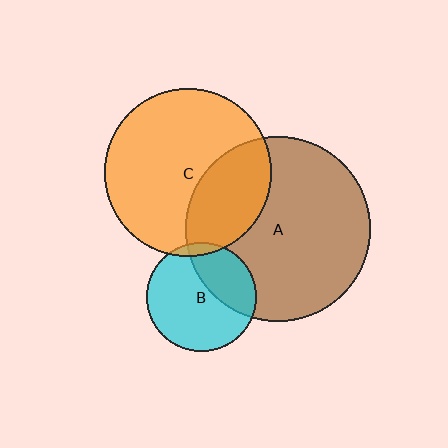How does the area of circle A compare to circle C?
Approximately 1.2 times.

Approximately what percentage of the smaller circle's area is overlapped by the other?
Approximately 5%.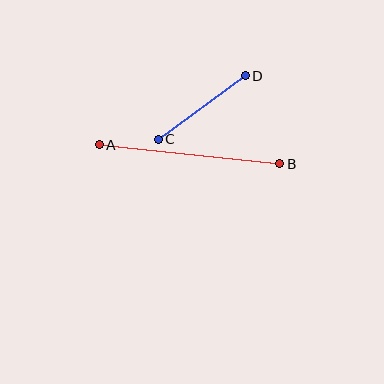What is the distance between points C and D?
The distance is approximately 108 pixels.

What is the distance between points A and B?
The distance is approximately 181 pixels.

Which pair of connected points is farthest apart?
Points A and B are farthest apart.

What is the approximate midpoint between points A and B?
The midpoint is at approximately (189, 154) pixels.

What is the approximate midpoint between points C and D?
The midpoint is at approximately (202, 108) pixels.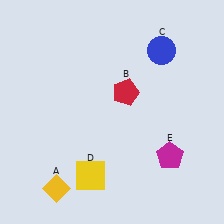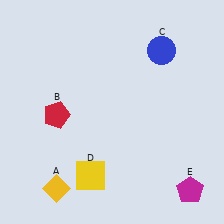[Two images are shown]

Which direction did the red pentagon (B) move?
The red pentagon (B) moved left.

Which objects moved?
The objects that moved are: the red pentagon (B), the magenta pentagon (E).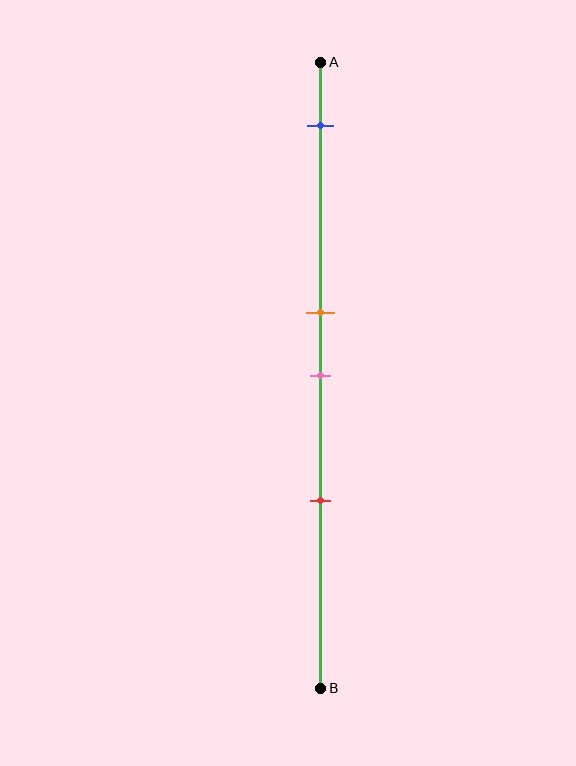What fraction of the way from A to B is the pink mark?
The pink mark is approximately 50% (0.5) of the way from A to B.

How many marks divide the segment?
There are 4 marks dividing the segment.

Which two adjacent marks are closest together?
The orange and pink marks are the closest adjacent pair.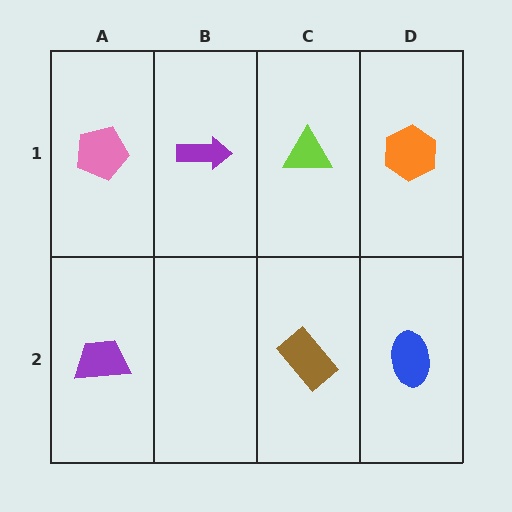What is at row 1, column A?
A pink pentagon.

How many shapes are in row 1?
4 shapes.